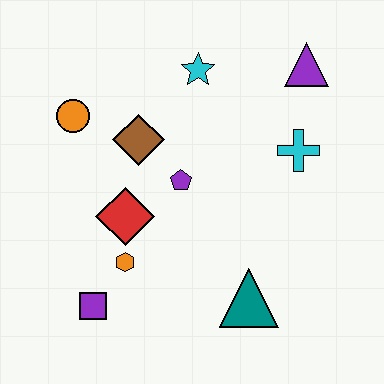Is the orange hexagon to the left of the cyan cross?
Yes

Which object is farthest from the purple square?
The purple triangle is farthest from the purple square.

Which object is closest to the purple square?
The orange hexagon is closest to the purple square.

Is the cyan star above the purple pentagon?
Yes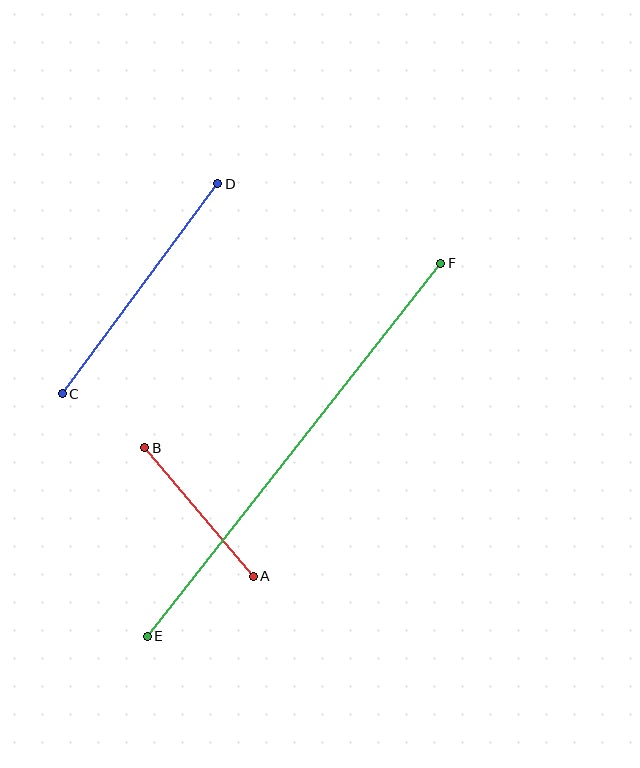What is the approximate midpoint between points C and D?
The midpoint is at approximately (140, 289) pixels.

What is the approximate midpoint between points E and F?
The midpoint is at approximately (294, 450) pixels.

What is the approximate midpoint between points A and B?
The midpoint is at approximately (199, 512) pixels.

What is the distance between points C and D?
The distance is approximately 261 pixels.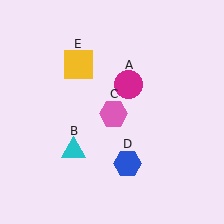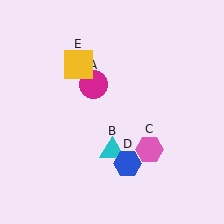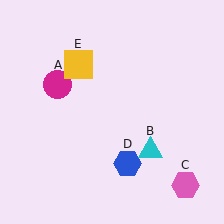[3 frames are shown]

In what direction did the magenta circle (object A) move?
The magenta circle (object A) moved left.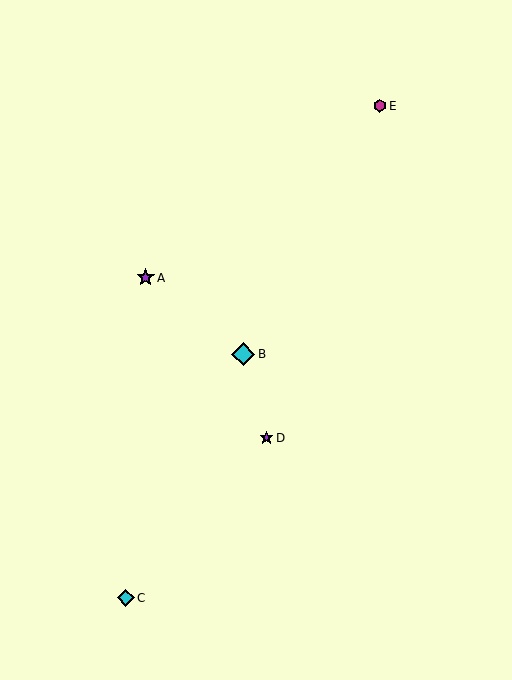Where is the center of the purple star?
The center of the purple star is at (146, 278).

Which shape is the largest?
The cyan diamond (labeled B) is the largest.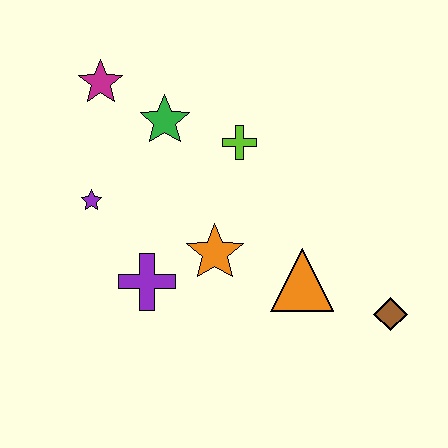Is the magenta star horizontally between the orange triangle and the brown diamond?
No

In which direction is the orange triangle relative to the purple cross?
The orange triangle is to the right of the purple cross.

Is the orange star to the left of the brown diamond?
Yes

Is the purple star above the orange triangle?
Yes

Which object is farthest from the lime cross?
The brown diamond is farthest from the lime cross.